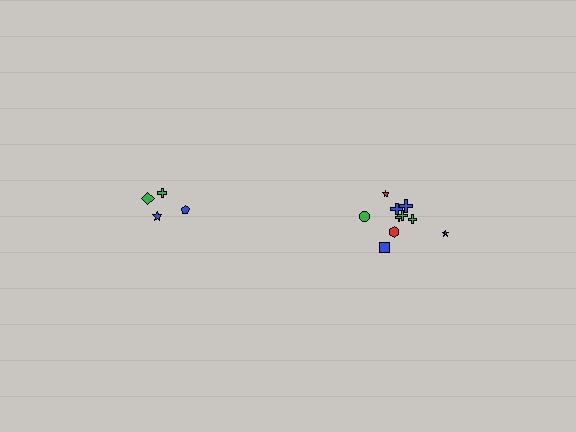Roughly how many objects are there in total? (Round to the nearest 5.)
Roughly 15 objects in total.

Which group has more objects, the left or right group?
The right group.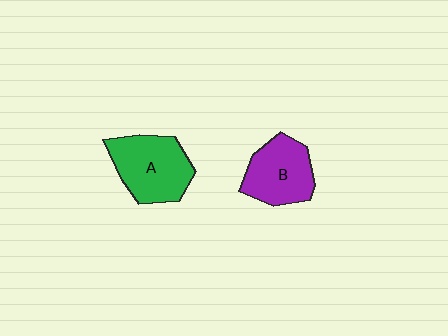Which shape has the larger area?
Shape A (green).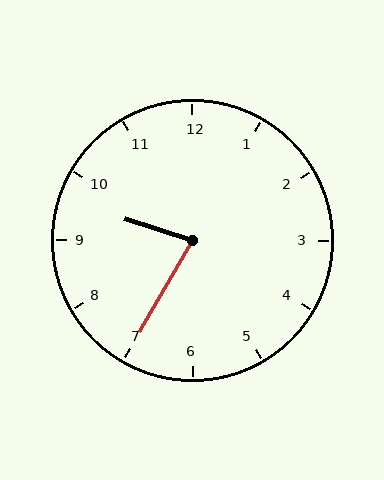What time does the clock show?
9:35.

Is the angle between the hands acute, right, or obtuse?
It is acute.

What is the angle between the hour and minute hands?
Approximately 78 degrees.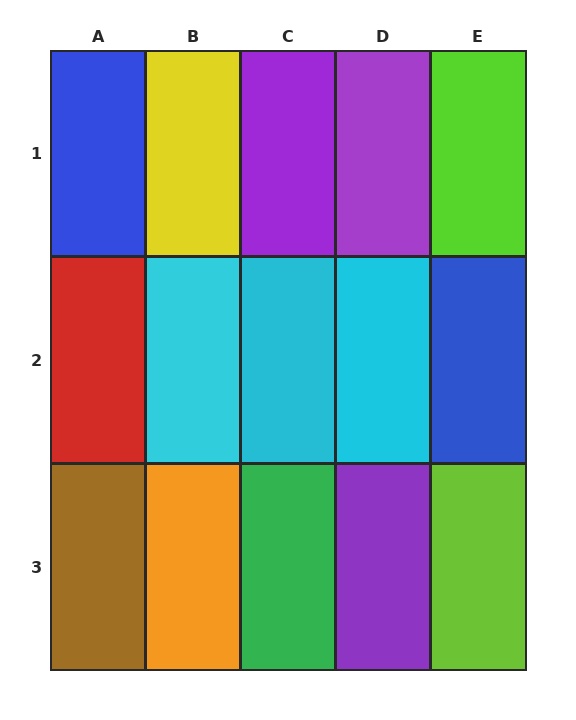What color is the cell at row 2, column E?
Blue.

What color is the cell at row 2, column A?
Red.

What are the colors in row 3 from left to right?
Brown, orange, green, purple, lime.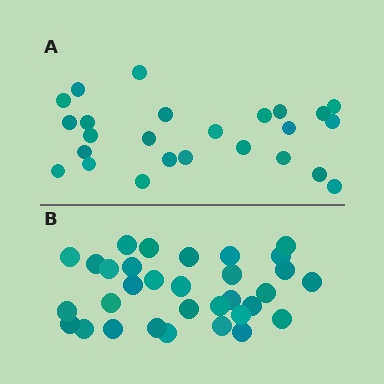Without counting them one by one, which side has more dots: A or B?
Region B (the bottom region) has more dots.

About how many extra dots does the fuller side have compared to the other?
Region B has roughly 8 or so more dots than region A.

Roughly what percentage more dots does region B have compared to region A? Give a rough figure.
About 30% more.